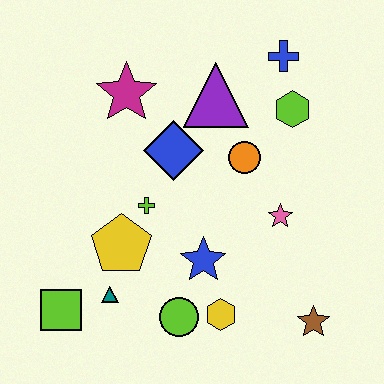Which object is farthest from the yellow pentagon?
The blue cross is farthest from the yellow pentagon.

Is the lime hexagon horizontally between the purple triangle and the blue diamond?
No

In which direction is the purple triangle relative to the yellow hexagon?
The purple triangle is above the yellow hexagon.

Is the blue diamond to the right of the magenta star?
Yes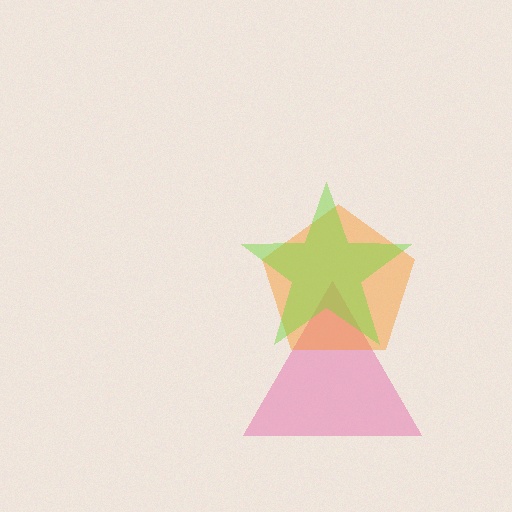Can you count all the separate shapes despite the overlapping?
Yes, there are 3 separate shapes.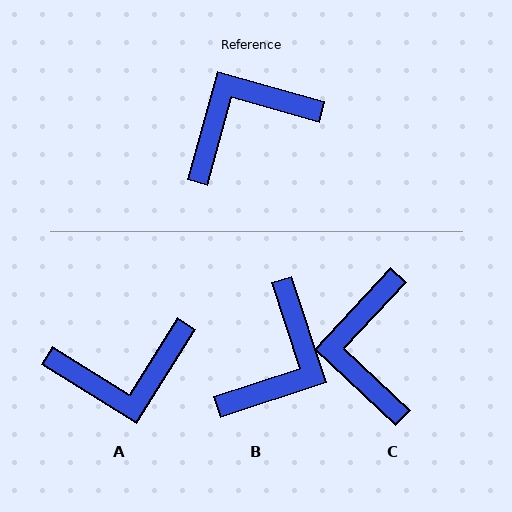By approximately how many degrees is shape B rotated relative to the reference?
Approximately 146 degrees clockwise.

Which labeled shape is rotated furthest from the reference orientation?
A, about 163 degrees away.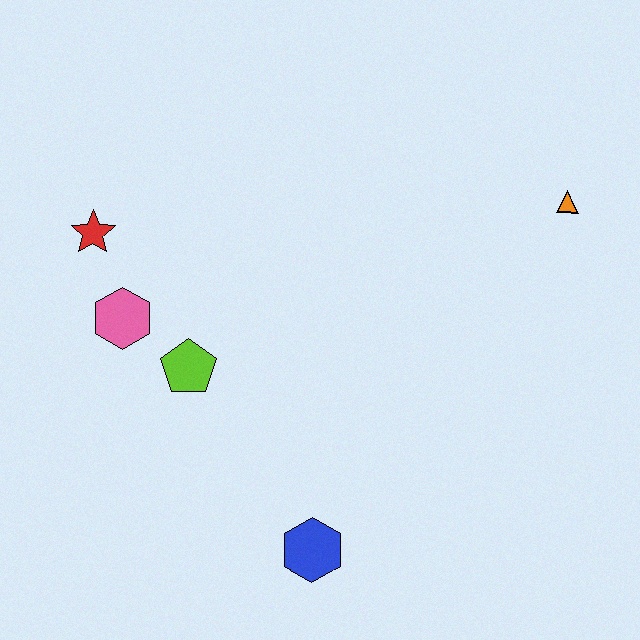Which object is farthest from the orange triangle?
The red star is farthest from the orange triangle.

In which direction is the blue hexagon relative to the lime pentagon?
The blue hexagon is below the lime pentagon.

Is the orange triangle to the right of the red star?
Yes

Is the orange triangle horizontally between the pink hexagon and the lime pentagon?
No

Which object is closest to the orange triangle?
The lime pentagon is closest to the orange triangle.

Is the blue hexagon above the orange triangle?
No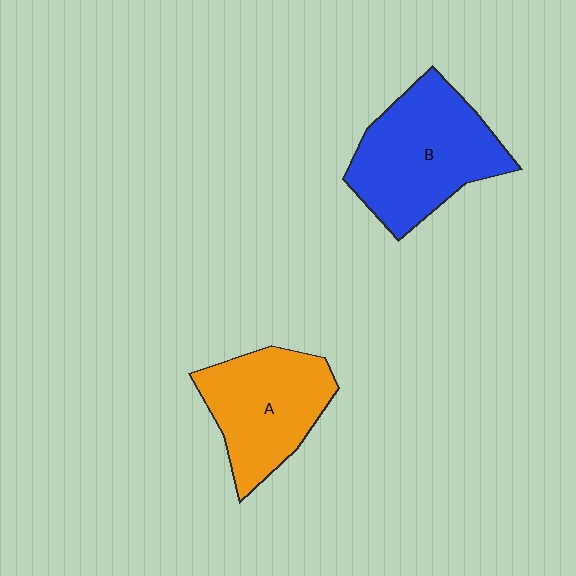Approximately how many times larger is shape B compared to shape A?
Approximately 1.2 times.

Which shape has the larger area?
Shape B (blue).